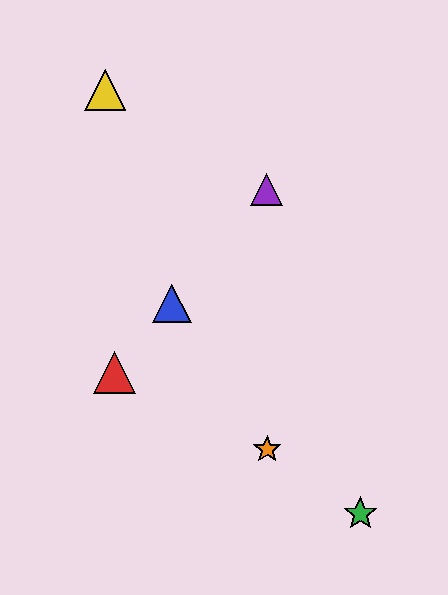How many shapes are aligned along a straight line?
3 shapes (the red triangle, the blue triangle, the purple triangle) are aligned along a straight line.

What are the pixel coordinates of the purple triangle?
The purple triangle is at (266, 189).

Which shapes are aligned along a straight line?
The red triangle, the blue triangle, the purple triangle are aligned along a straight line.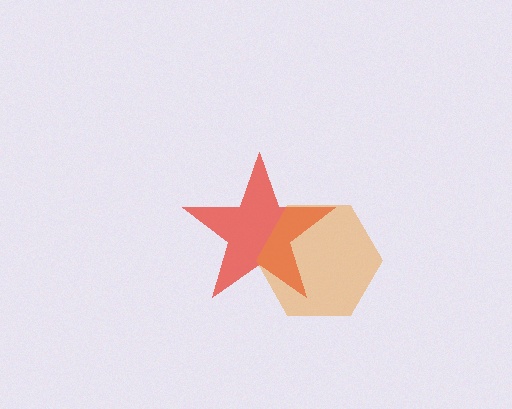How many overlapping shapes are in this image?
There are 2 overlapping shapes in the image.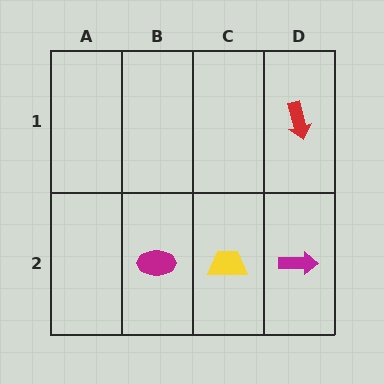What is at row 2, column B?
A magenta ellipse.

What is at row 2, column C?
A yellow trapezoid.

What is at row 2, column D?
A magenta arrow.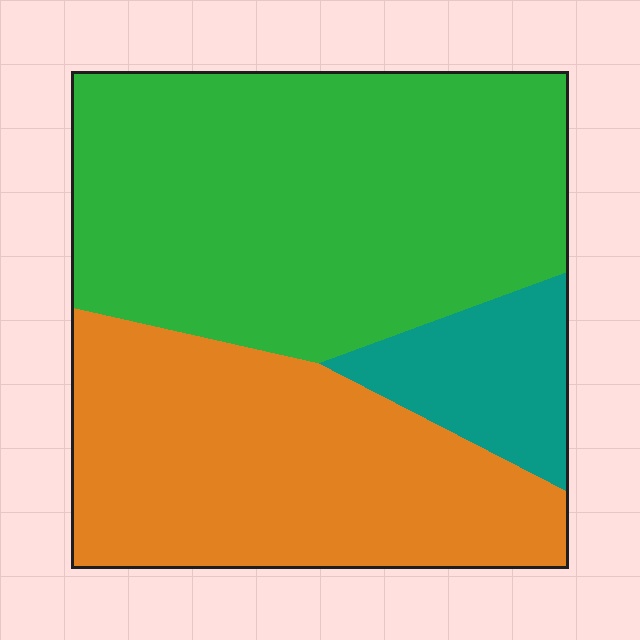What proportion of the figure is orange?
Orange takes up between a quarter and a half of the figure.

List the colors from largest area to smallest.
From largest to smallest: green, orange, teal.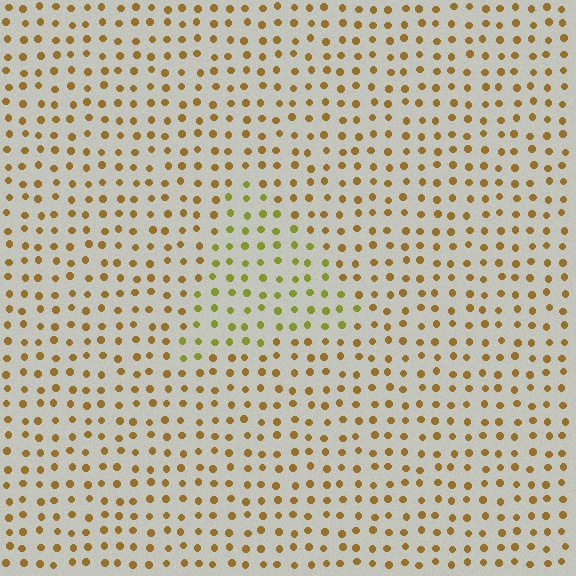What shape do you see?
I see a triangle.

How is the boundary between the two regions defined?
The boundary is defined purely by a slight shift in hue (about 32 degrees). Spacing, size, and orientation are identical on both sides.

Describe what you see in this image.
The image is filled with small brown elements in a uniform arrangement. A triangle-shaped region is visible where the elements are tinted to a slightly different hue, forming a subtle color boundary.